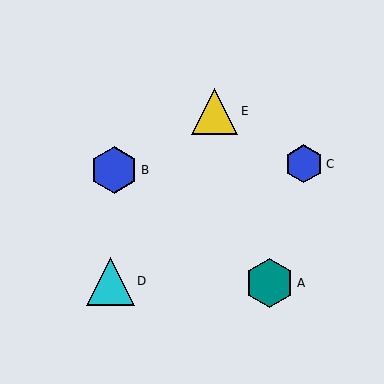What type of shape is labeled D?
Shape D is a cyan triangle.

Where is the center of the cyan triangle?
The center of the cyan triangle is at (110, 281).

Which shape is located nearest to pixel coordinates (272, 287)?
The teal hexagon (labeled A) at (269, 283) is nearest to that location.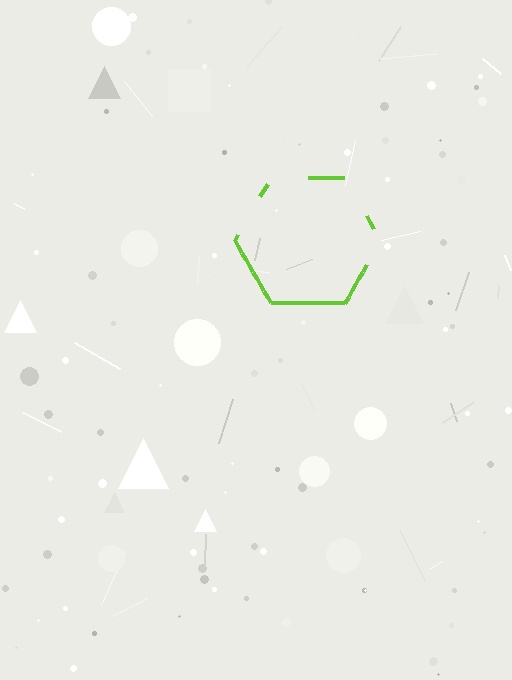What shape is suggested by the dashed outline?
The dashed outline suggests a hexagon.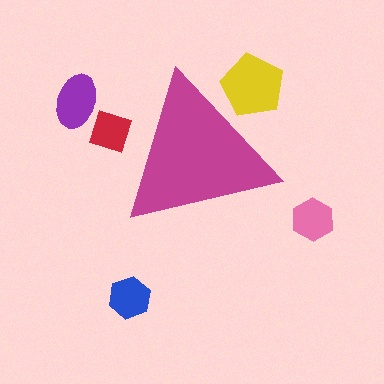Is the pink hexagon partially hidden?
No, the pink hexagon is fully visible.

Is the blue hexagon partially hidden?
No, the blue hexagon is fully visible.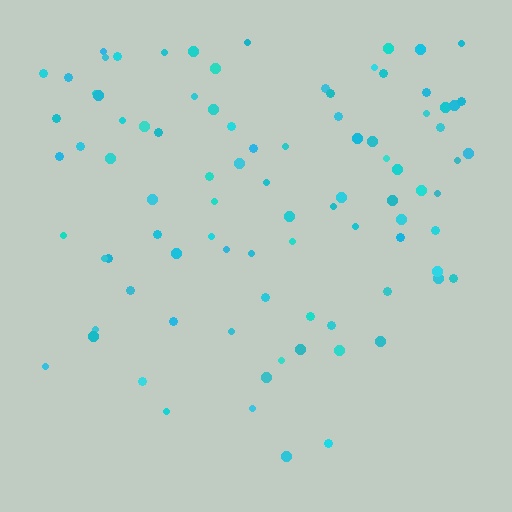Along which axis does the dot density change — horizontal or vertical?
Vertical.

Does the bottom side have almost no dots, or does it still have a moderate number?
Still a moderate number, just noticeably fewer than the top.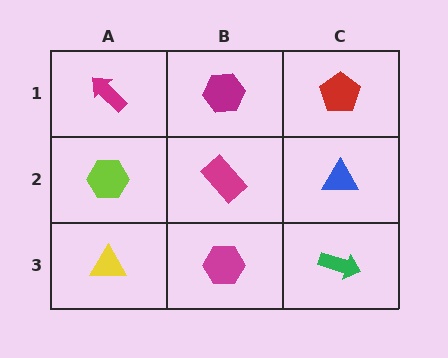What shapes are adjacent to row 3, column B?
A magenta rectangle (row 2, column B), a yellow triangle (row 3, column A), a green arrow (row 3, column C).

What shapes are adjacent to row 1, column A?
A lime hexagon (row 2, column A), a magenta hexagon (row 1, column B).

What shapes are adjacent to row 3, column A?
A lime hexagon (row 2, column A), a magenta hexagon (row 3, column B).